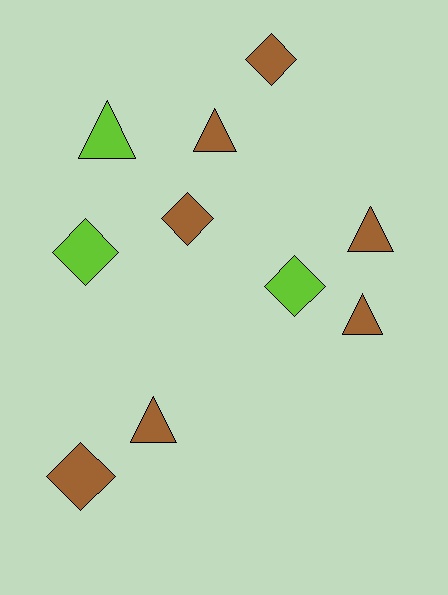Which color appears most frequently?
Brown, with 7 objects.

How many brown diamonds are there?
There are 3 brown diamonds.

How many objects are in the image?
There are 10 objects.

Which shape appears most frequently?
Triangle, with 5 objects.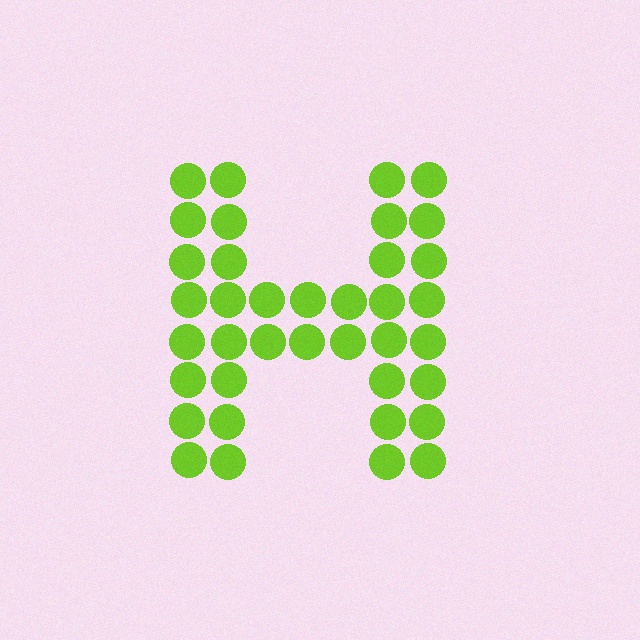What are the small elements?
The small elements are circles.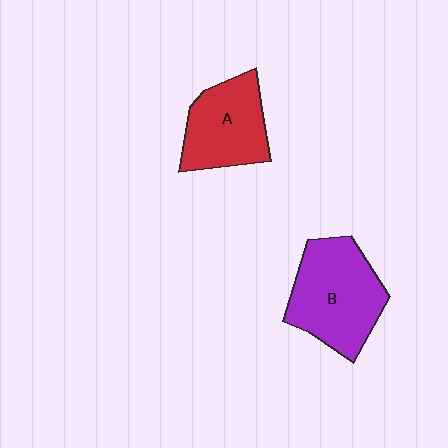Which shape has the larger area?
Shape B (purple).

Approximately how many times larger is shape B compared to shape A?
Approximately 1.3 times.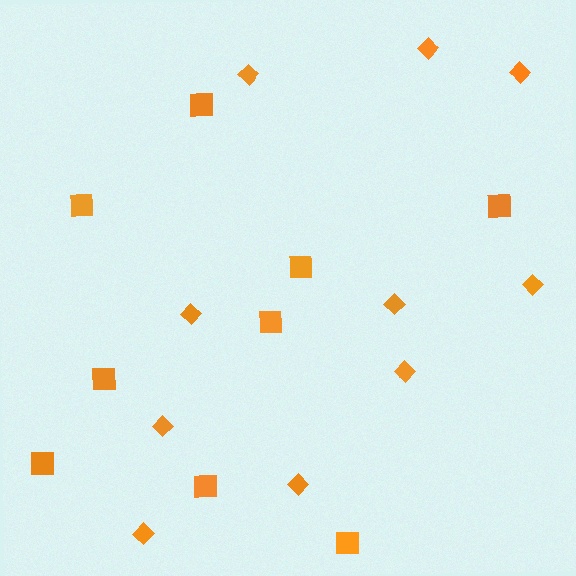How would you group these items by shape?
There are 2 groups: one group of squares (9) and one group of diamonds (10).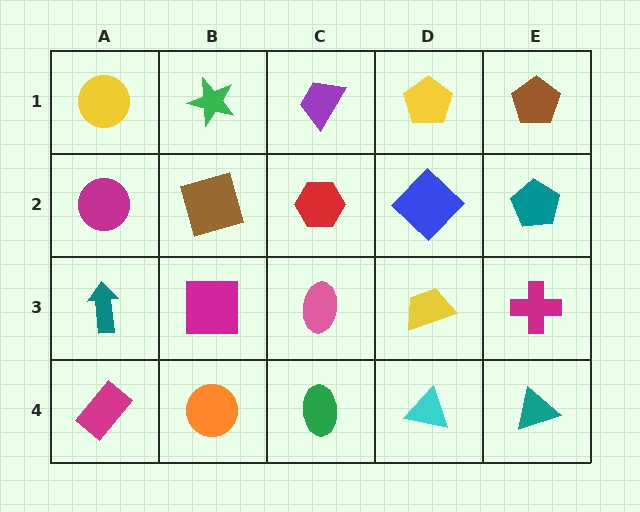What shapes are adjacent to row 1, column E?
A teal pentagon (row 2, column E), a yellow pentagon (row 1, column D).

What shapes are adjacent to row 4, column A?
A teal arrow (row 3, column A), an orange circle (row 4, column B).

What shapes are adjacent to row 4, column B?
A magenta square (row 3, column B), a magenta rectangle (row 4, column A), a green ellipse (row 4, column C).